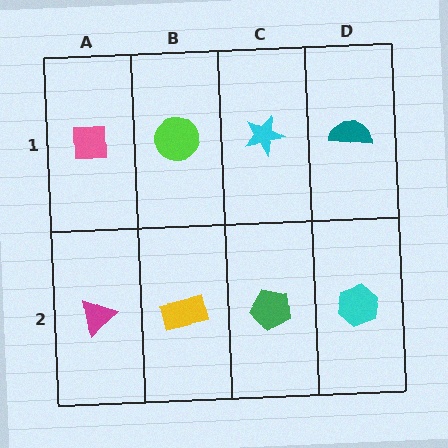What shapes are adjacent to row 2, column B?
A lime circle (row 1, column B), a magenta triangle (row 2, column A), a green pentagon (row 2, column C).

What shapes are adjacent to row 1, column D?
A cyan hexagon (row 2, column D), a cyan star (row 1, column C).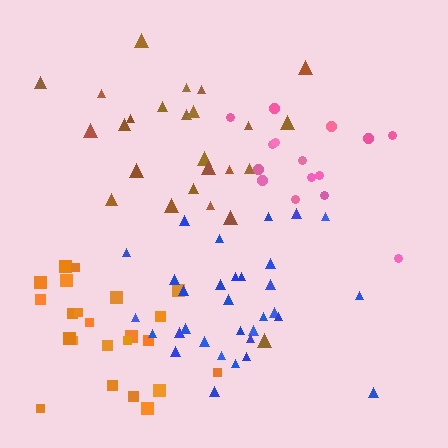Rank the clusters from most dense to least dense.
blue, pink, orange, brown.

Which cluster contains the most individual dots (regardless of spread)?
Blue (32).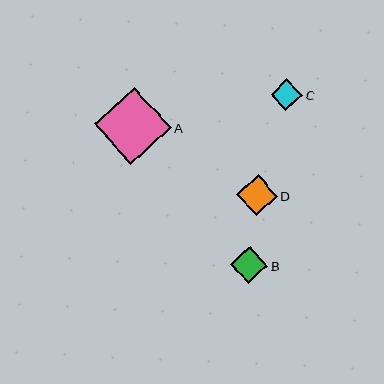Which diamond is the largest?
Diamond A is the largest with a size of approximately 77 pixels.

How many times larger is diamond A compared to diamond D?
Diamond A is approximately 1.9 times the size of diamond D.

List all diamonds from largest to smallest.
From largest to smallest: A, D, B, C.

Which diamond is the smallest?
Diamond C is the smallest with a size of approximately 32 pixels.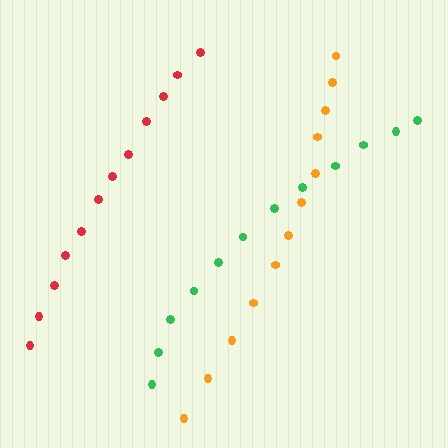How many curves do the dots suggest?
There are 3 distinct paths.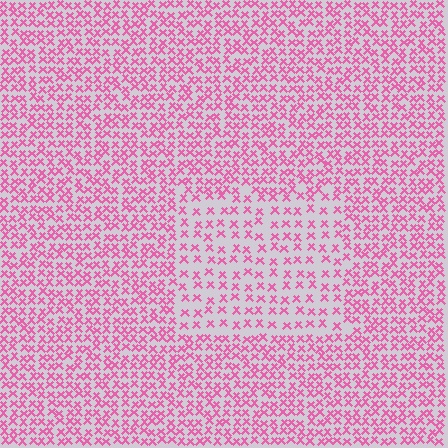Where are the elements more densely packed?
The elements are more densely packed outside the rectangle boundary.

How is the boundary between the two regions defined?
The boundary is defined by a change in element density (approximately 1.9x ratio). All elements are the same color, size, and shape.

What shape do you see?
I see a rectangle.